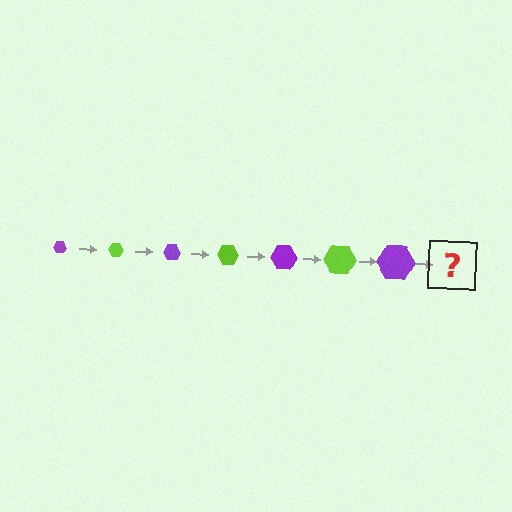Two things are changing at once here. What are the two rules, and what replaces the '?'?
The two rules are that the hexagon grows larger each step and the color cycles through purple and lime. The '?' should be a lime hexagon, larger than the previous one.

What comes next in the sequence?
The next element should be a lime hexagon, larger than the previous one.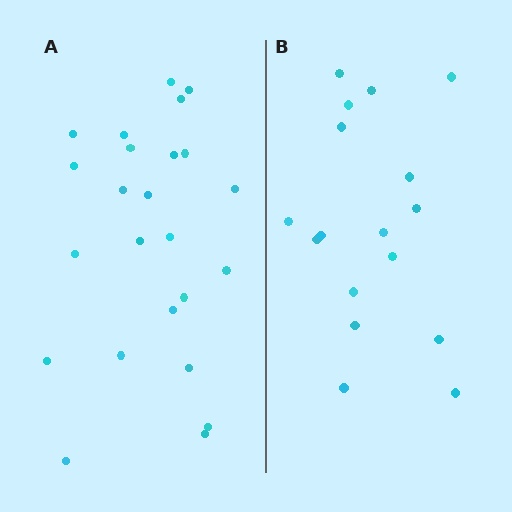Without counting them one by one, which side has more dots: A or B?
Region A (the left region) has more dots.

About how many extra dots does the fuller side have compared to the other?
Region A has roughly 8 or so more dots than region B.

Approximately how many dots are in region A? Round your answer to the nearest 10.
About 20 dots. (The exact count is 24, which rounds to 20.)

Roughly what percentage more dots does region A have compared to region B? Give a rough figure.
About 40% more.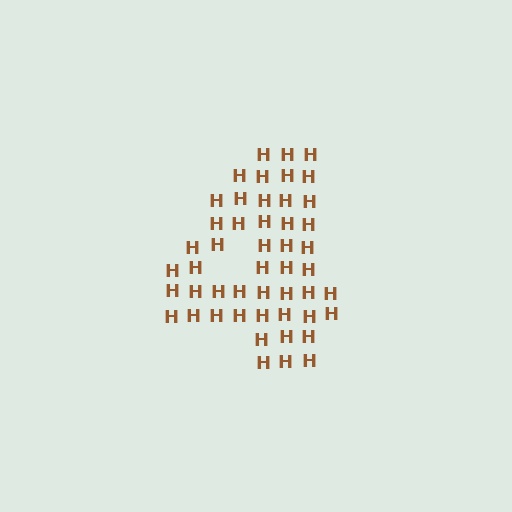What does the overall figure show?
The overall figure shows the digit 4.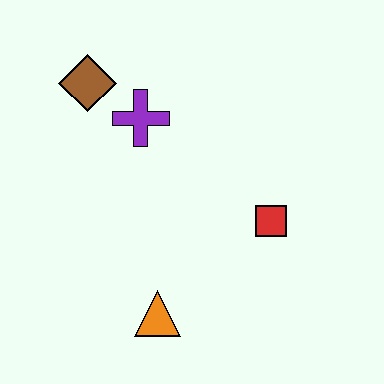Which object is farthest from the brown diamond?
The orange triangle is farthest from the brown diamond.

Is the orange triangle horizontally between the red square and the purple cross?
Yes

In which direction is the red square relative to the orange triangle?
The red square is to the right of the orange triangle.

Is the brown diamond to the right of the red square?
No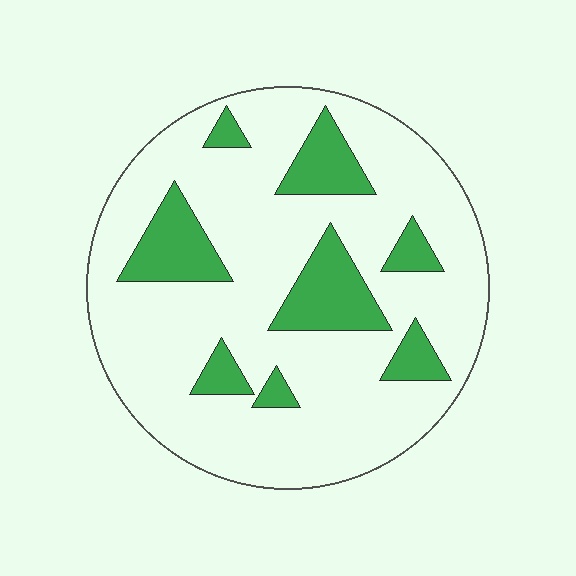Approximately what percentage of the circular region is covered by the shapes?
Approximately 20%.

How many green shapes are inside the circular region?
8.